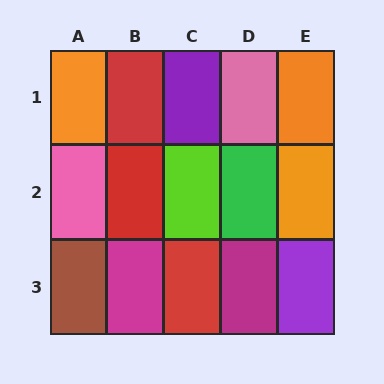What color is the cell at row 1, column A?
Orange.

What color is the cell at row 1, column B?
Red.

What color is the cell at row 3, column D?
Magenta.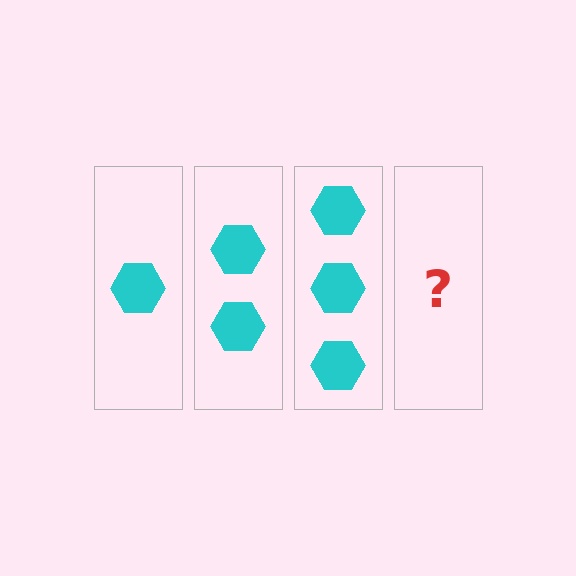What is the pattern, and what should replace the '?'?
The pattern is that each step adds one more hexagon. The '?' should be 4 hexagons.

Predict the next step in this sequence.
The next step is 4 hexagons.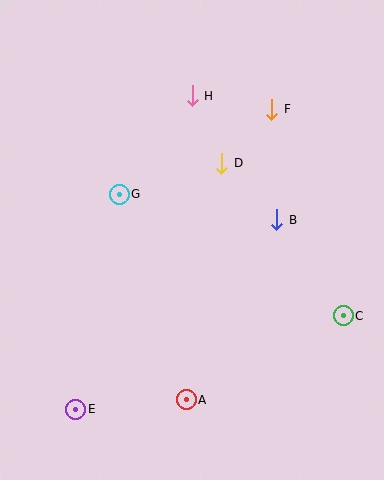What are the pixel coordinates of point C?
Point C is at (343, 316).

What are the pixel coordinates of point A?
Point A is at (186, 400).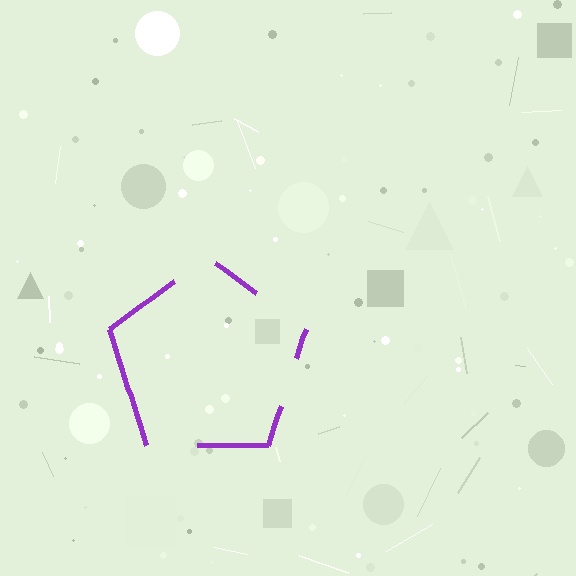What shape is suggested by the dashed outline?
The dashed outline suggests a pentagon.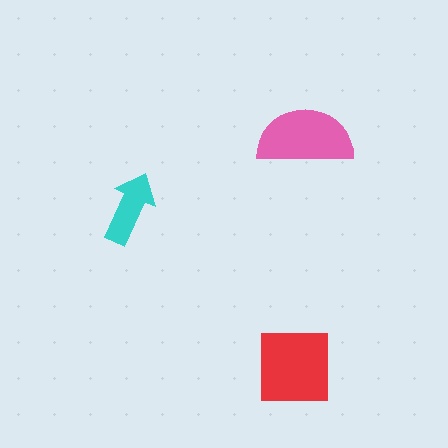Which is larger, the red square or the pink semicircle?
The red square.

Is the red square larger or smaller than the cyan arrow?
Larger.